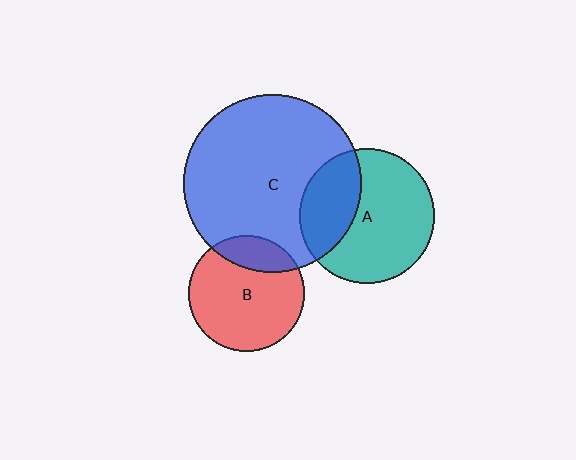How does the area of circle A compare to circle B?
Approximately 1.4 times.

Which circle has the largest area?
Circle C (blue).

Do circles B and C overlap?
Yes.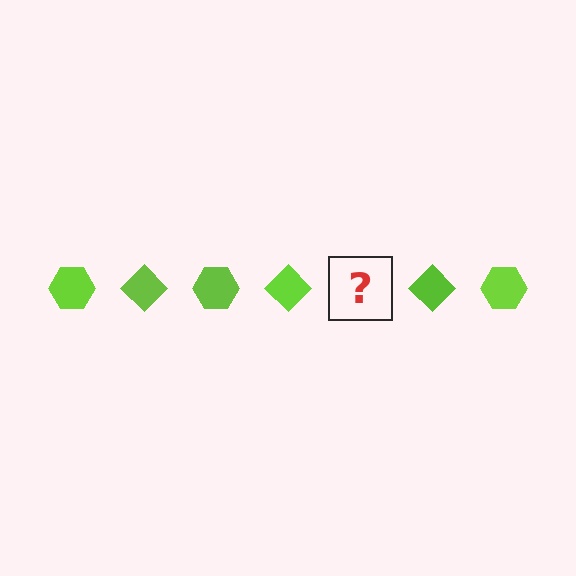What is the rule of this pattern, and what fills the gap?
The rule is that the pattern cycles through hexagon, diamond shapes in lime. The gap should be filled with a lime hexagon.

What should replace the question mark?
The question mark should be replaced with a lime hexagon.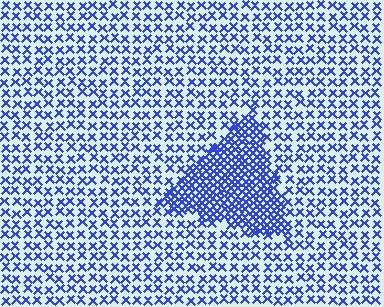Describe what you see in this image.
The image contains small blue elements arranged at two different densities. A triangle-shaped region is visible where the elements are more densely packed than the surrounding area.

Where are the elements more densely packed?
The elements are more densely packed inside the triangle boundary.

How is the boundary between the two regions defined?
The boundary is defined by a change in element density (approximately 2.3x ratio). All elements are the same color, size, and shape.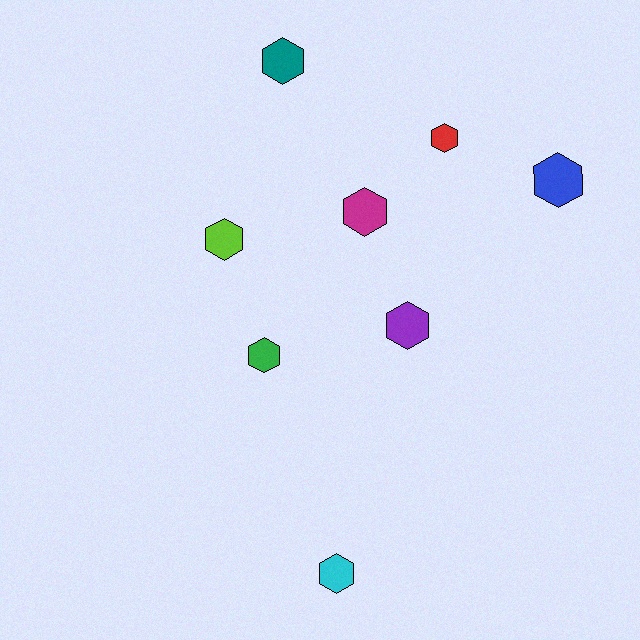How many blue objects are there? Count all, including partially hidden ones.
There is 1 blue object.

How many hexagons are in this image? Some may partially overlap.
There are 8 hexagons.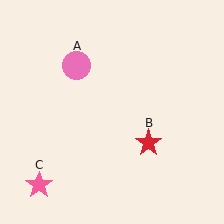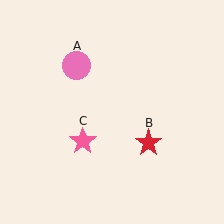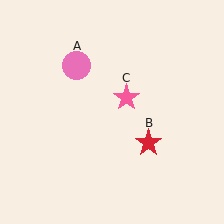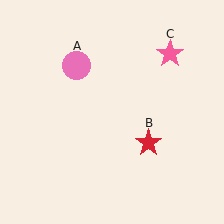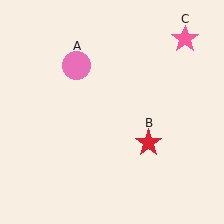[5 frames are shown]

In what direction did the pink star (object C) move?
The pink star (object C) moved up and to the right.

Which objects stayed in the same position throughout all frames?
Pink circle (object A) and red star (object B) remained stationary.